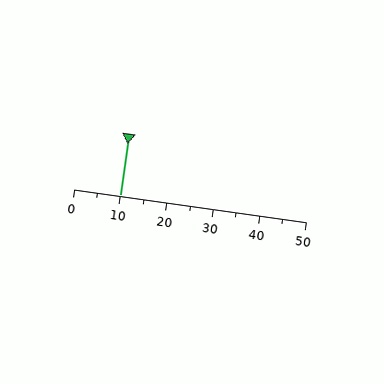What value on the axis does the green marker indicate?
The marker indicates approximately 10.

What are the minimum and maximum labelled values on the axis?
The axis runs from 0 to 50.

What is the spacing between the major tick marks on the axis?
The major ticks are spaced 10 apart.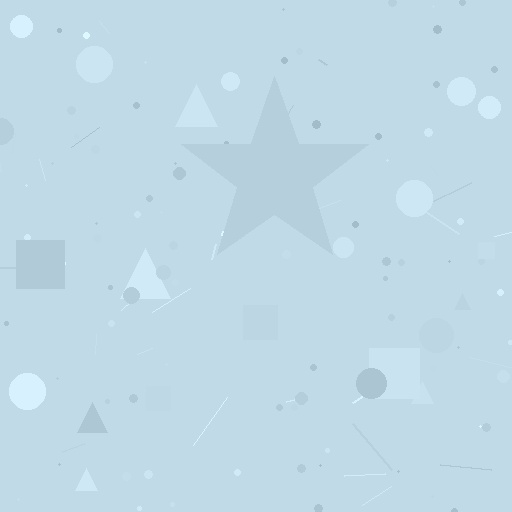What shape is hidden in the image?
A star is hidden in the image.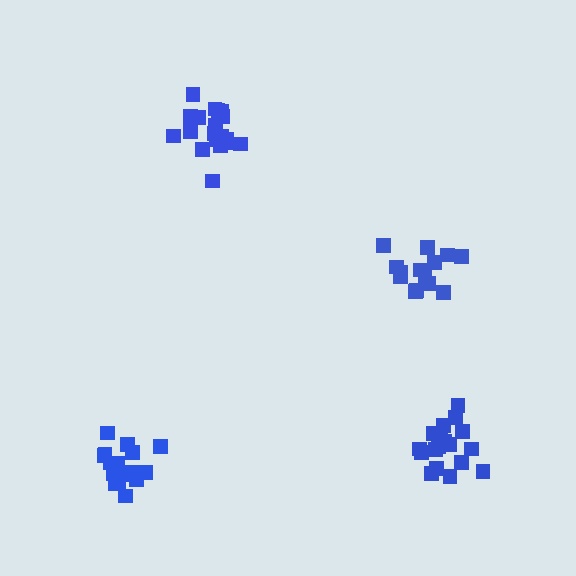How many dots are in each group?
Group 1: 18 dots, Group 2: 16 dots, Group 3: 19 dots, Group 4: 14 dots (67 total).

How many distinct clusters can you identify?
There are 4 distinct clusters.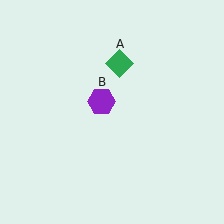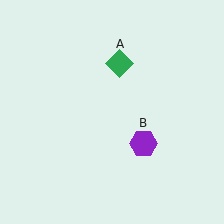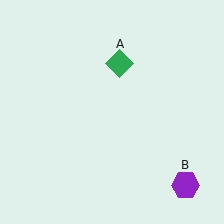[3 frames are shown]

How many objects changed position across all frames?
1 object changed position: purple hexagon (object B).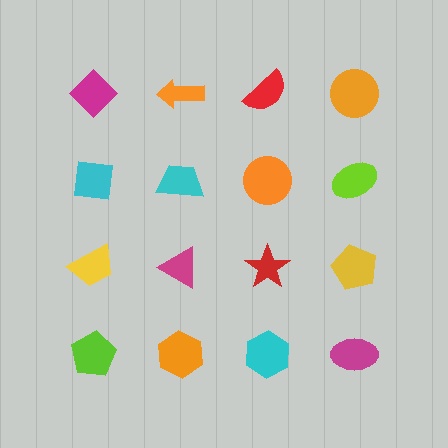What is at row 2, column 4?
A lime ellipse.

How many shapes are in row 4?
4 shapes.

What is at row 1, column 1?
A magenta diamond.